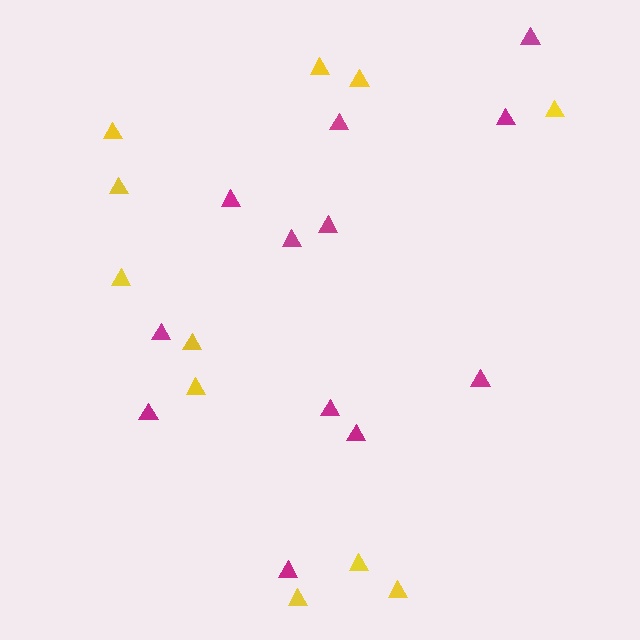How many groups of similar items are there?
There are 2 groups: one group of magenta triangles (12) and one group of yellow triangles (11).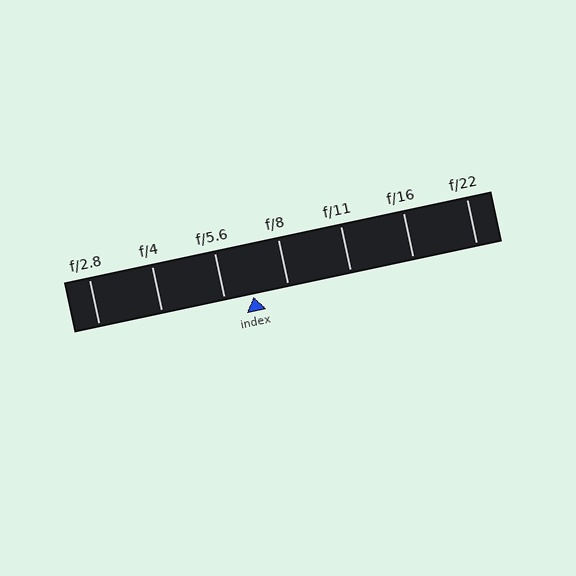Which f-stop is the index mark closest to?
The index mark is closest to f/5.6.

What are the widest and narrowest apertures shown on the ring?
The widest aperture shown is f/2.8 and the narrowest is f/22.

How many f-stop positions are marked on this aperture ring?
There are 7 f-stop positions marked.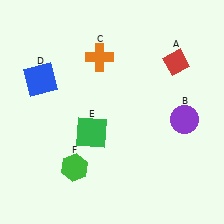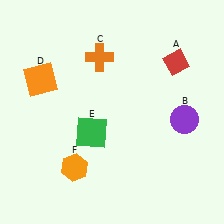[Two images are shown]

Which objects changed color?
D changed from blue to orange. F changed from green to orange.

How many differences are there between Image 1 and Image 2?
There are 2 differences between the two images.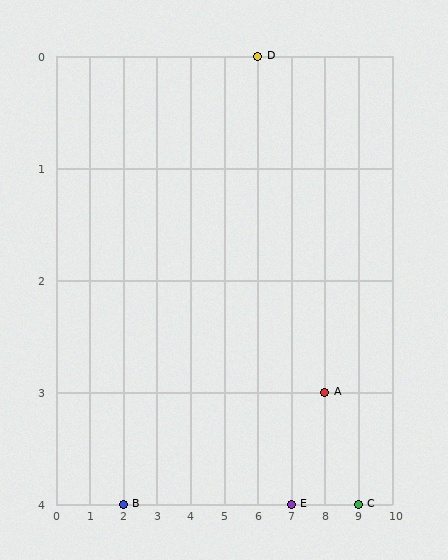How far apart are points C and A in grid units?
Points C and A are 1 column and 1 row apart (about 1.4 grid units diagonally).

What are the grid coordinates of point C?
Point C is at grid coordinates (9, 4).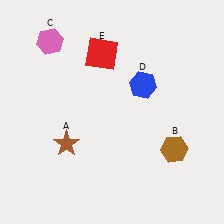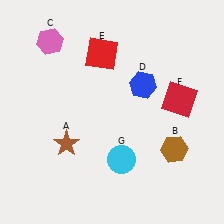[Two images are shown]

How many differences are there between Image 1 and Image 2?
There are 2 differences between the two images.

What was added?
A red square (F), a cyan circle (G) were added in Image 2.